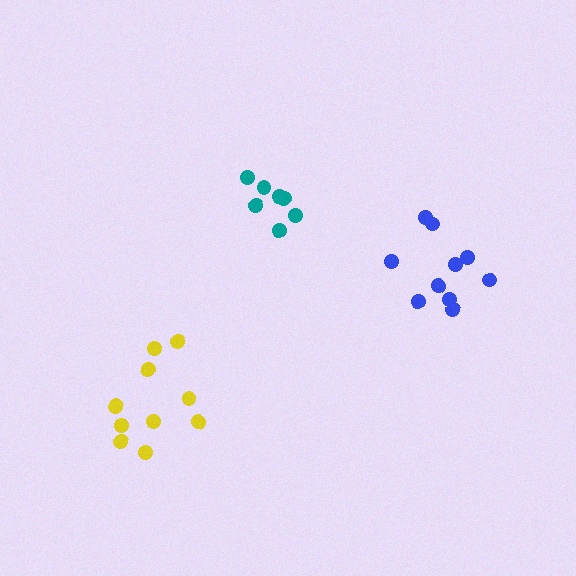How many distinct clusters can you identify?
There are 3 distinct clusters.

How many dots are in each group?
Group 1: 11 dots, Group 2: 7 dots, Group 3: 10 dots (28 total).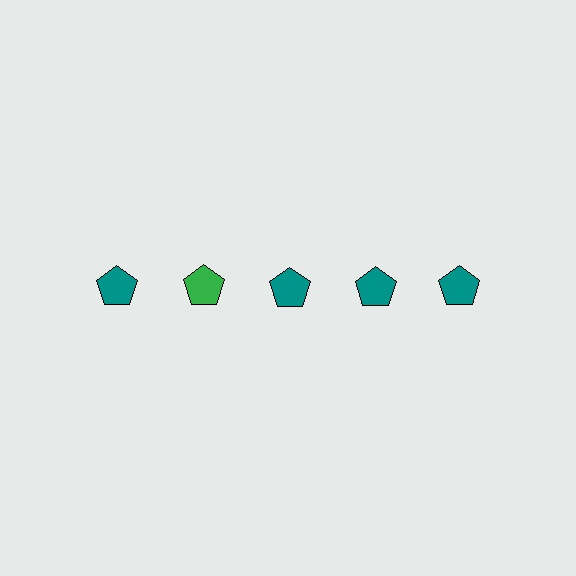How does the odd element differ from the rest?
It has a different color: green instead of teal.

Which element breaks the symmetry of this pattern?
The green pentagon in the top row, second from left column breaks the symmetry. All other shapes are teal pentagons.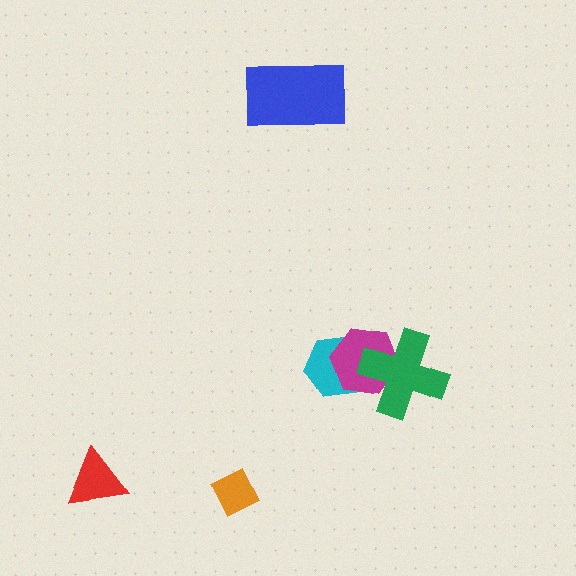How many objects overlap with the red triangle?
0 objects overlap with the red triangle.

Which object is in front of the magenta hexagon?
The green cross is in front of the magenta hexagon.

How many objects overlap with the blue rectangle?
0 objects overlap with the blue rectangle.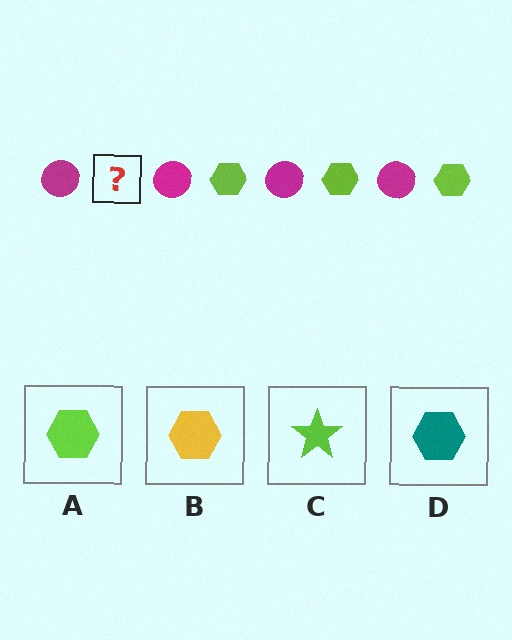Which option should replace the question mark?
Option A.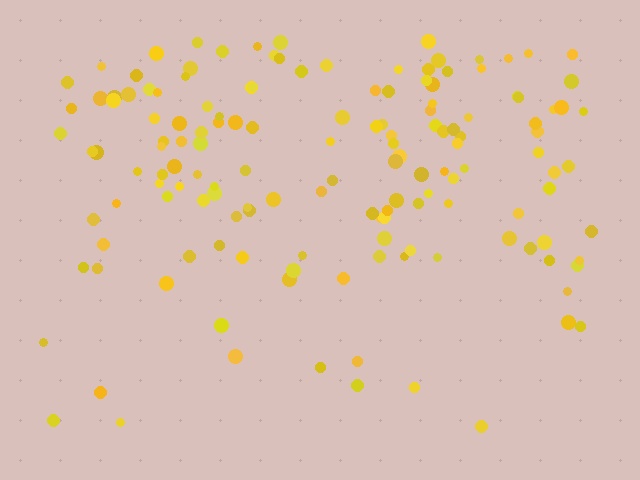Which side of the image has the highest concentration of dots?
The top.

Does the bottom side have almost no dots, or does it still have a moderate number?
Still a moderate number, just noticeably fewer than the top.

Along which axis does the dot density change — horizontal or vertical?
Vertical.